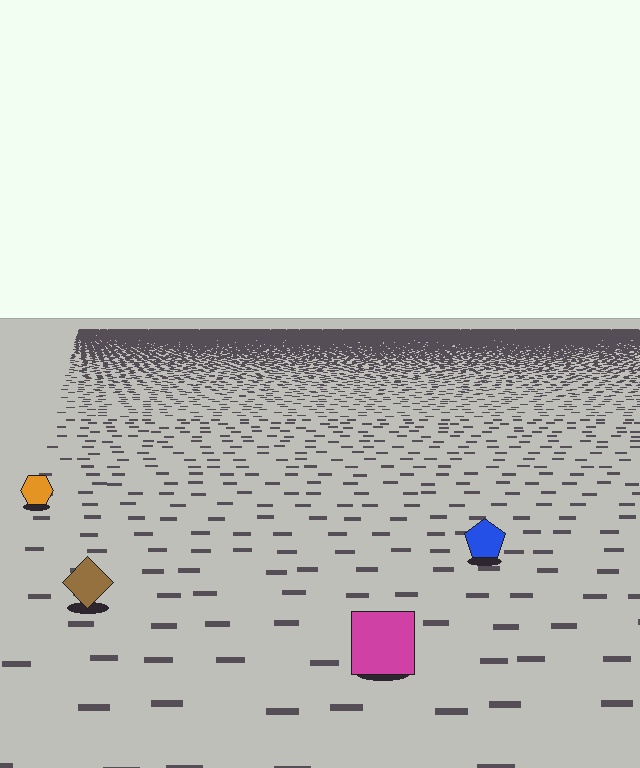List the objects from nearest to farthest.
From nearest to farthest: the magenta square, the brown diamond, the blue pentagon, the orange hexagon.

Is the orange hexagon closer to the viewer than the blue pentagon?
No. The blue pentagon is closer — you can tell from the texture gradient: the ground texture is coarser near it.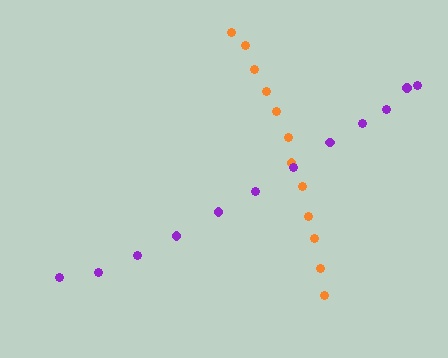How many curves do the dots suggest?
There are 2 distinct paths.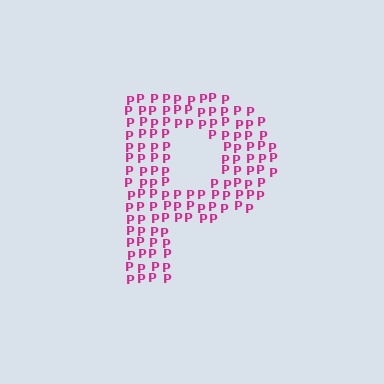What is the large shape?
The large shape is the letter P.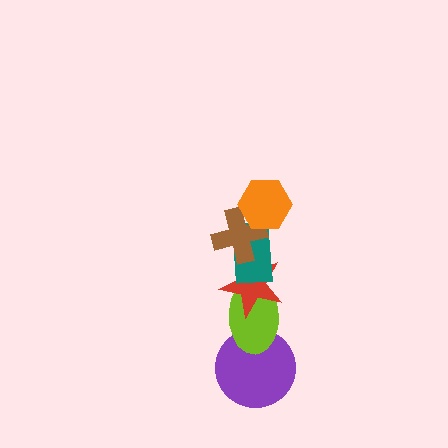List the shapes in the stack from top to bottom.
From top to bottom: the orange hexagon, the brown cross, the teal rectangle, the red star, the lime ellipse, the purple circle.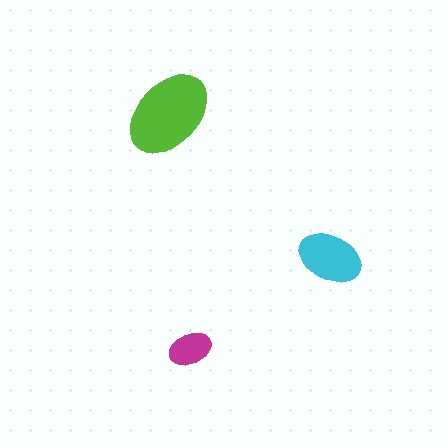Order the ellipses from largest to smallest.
the lime one, the cyan one, the magenta one.